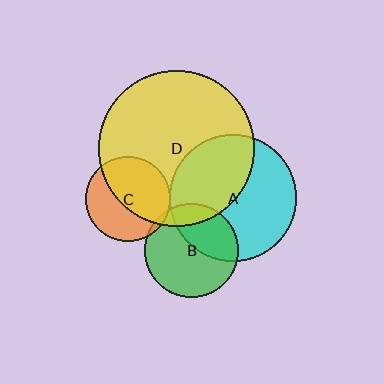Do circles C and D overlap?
Yes.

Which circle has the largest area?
Circle D (yellow).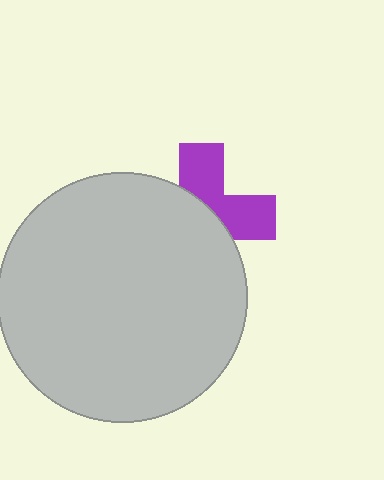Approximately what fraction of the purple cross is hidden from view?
Roughly 57% of the purple cross is hidden behind the light gray circle.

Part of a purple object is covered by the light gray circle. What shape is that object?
It is a cross.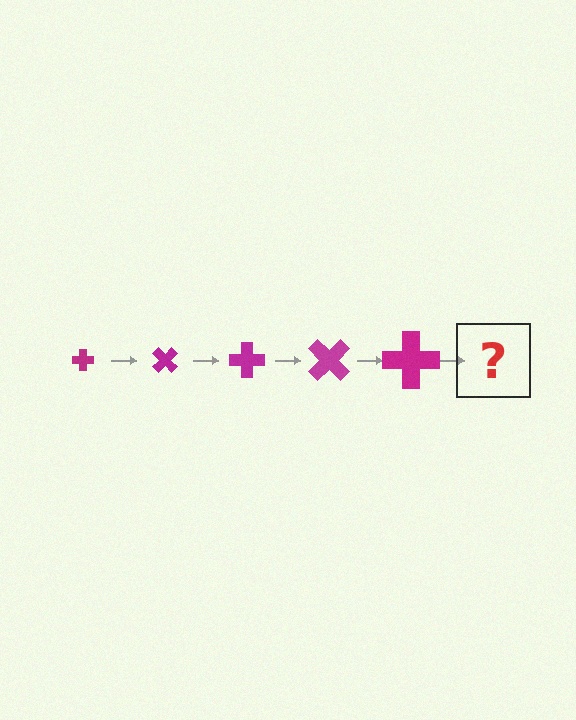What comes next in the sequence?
The next element should be a cross, larger than the previous one and rotated 225 degrees from the start.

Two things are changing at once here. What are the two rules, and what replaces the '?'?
The two rules are that the cross grows larger each step and it rotates 45 degrees each step. The '?' should be a cross, larger than the previous one and rotated 225 degrees from the start.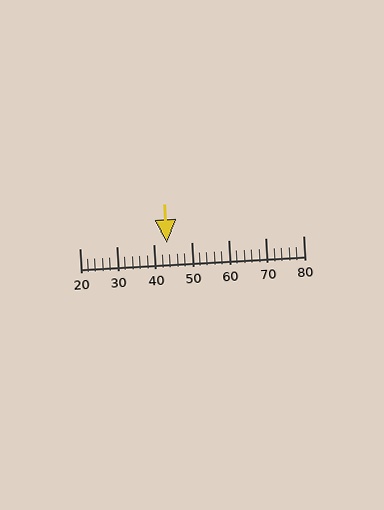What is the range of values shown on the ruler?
The ruler shows values from 20 to 80.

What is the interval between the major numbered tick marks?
The major tick marks are spaced 10 units apart.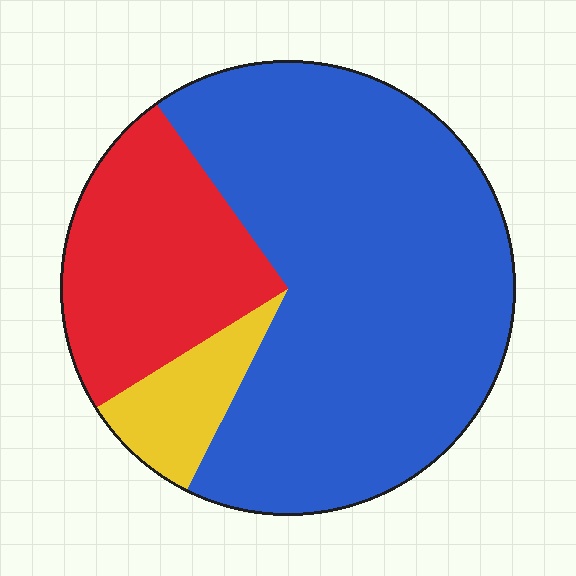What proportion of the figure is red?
Red takes up between a sixth and a third of the figure.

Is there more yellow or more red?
Red.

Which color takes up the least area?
Yellow, at roughly 10%.